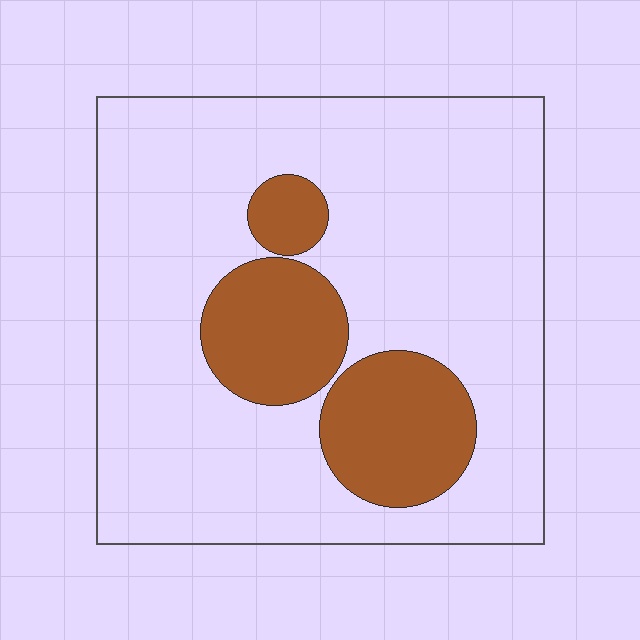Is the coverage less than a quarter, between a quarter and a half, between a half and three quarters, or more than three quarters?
Less than a quarter.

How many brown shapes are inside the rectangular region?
3.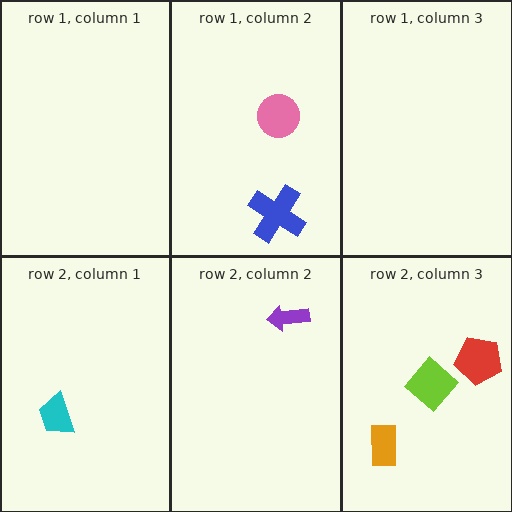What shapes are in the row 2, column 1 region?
The cyan trapezoid.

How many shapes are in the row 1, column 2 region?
2.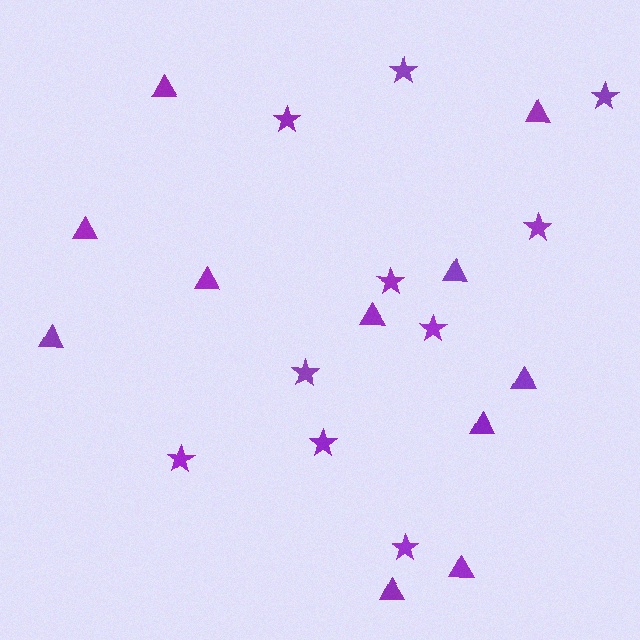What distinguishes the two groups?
There are 2 groups: one group of triangles (11) and one group of stars (10).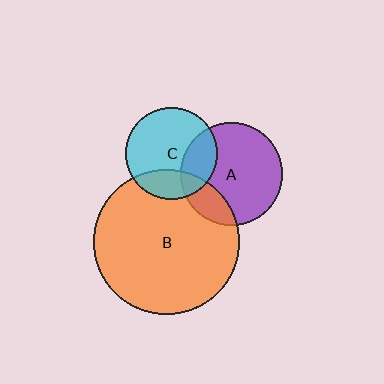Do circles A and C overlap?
Yes.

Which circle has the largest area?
Circle B (orange).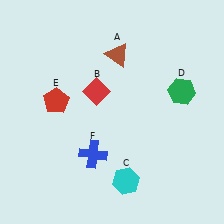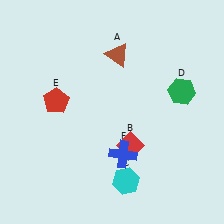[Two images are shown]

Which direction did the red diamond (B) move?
The red diamond (B) moved down.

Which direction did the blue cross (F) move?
The blue cross (F) moved right.